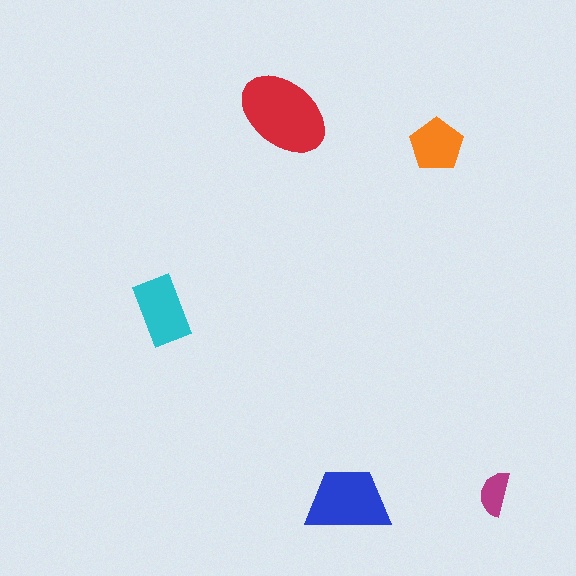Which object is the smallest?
The magenta semicircle.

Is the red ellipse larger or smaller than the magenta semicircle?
Larger.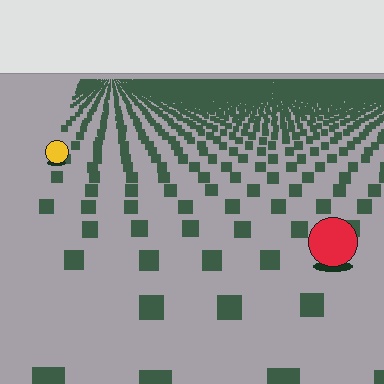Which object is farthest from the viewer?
The yellow circle is farthest from the viewer. It appears smaller and the ground texture around it is denser.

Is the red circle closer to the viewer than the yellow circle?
Yes. The red circle is closer — you can tell from the texture gradient: the ground texture is coarser near it.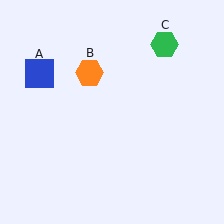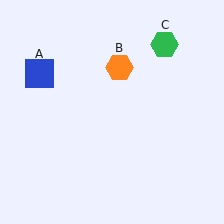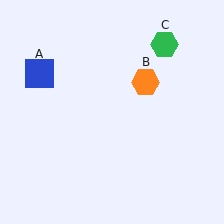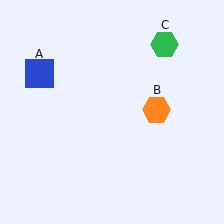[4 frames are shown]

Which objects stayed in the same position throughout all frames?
Blue square (object A) and green hexagon (object C) remained stationary.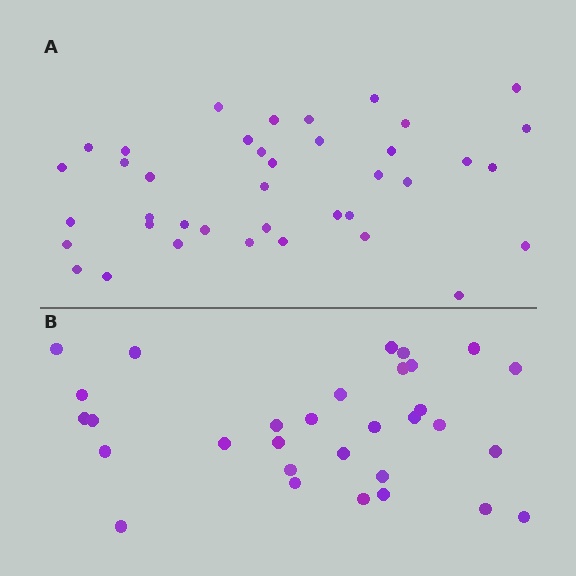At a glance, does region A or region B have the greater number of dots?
Region A (the top region) has more dots.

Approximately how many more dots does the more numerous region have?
Region A has roughly 8 or so more dots than region B.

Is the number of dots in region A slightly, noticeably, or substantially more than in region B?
Region A has noticeably more, but not dramatically so. The ratio is roughly 1.3 to 1.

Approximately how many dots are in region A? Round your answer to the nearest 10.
About 40 dots. (The exact count is 39, which rounds to 40.)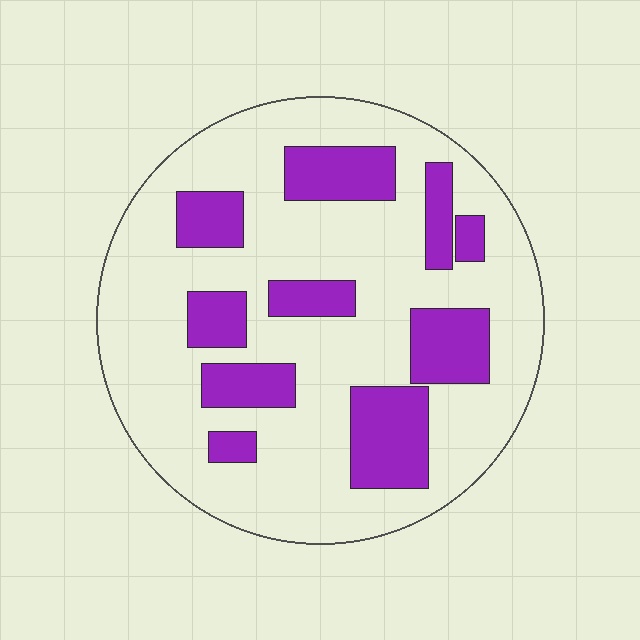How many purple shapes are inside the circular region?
10.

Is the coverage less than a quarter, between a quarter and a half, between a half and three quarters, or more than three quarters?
Between a quarter and a half.